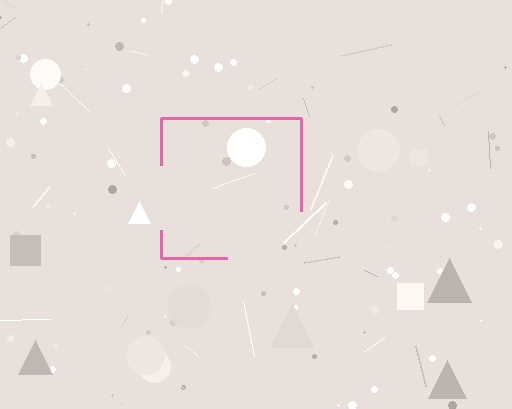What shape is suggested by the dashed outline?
The dashed outline suggests a square.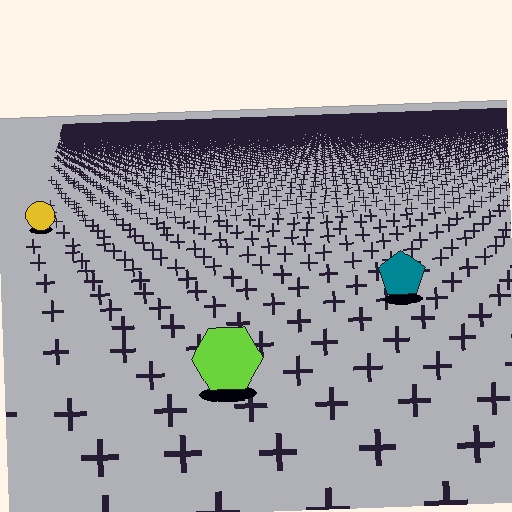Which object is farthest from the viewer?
The yellow circle is farthest from the viewer. It appears smaller and the ground texture around it is denser.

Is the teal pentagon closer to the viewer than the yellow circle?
Yes. The teal pentagon is closer — you can tell from the texture gradient: the ground texture is coarser near it.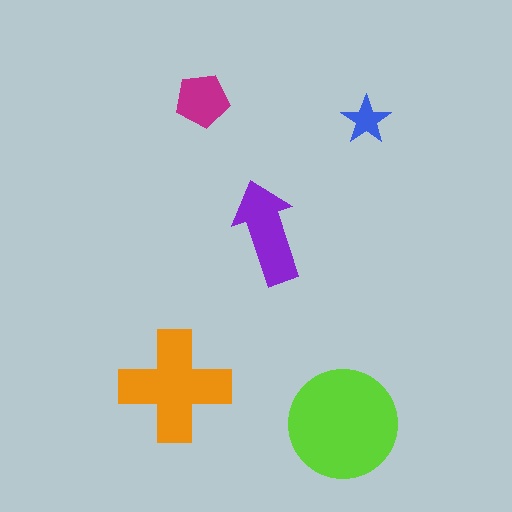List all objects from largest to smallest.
The lime circle, the orange cross, the purple arrow, the magenta pentagon, the blue star.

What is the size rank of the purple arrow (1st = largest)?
3rd.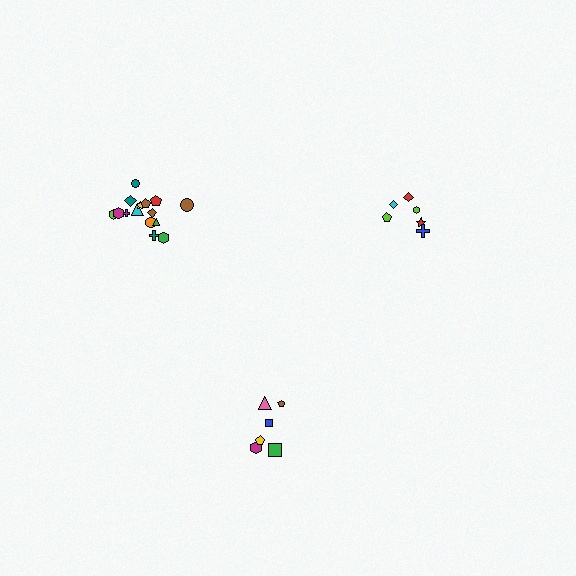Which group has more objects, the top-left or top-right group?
The top-left group.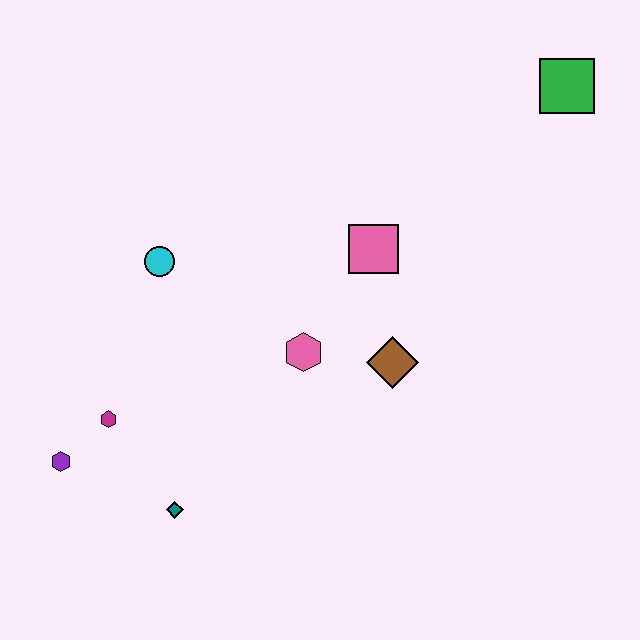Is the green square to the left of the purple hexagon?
No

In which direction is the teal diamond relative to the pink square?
The teal diamond is below the pink square.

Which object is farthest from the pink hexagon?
The green square is farthest from the pink hexagon.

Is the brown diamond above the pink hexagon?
No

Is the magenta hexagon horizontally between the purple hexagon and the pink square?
Yes